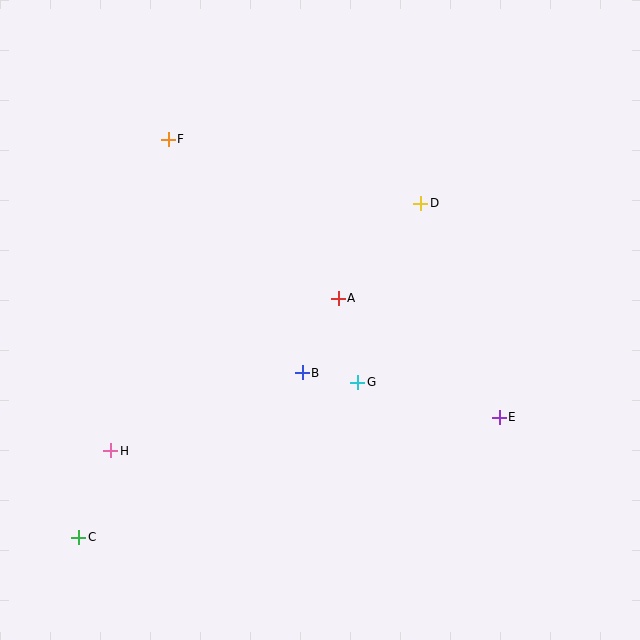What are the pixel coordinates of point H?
Point H is at (111, 451).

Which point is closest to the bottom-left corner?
Point C is closest to the bottom-left corner.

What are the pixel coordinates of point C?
Point C is at (79, 537).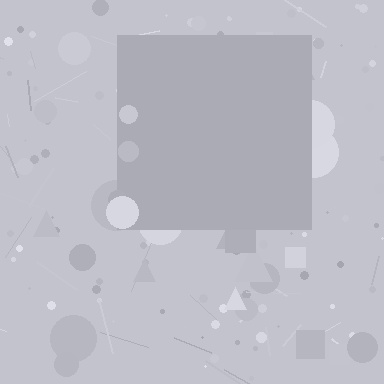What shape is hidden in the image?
A square is hidden in the image.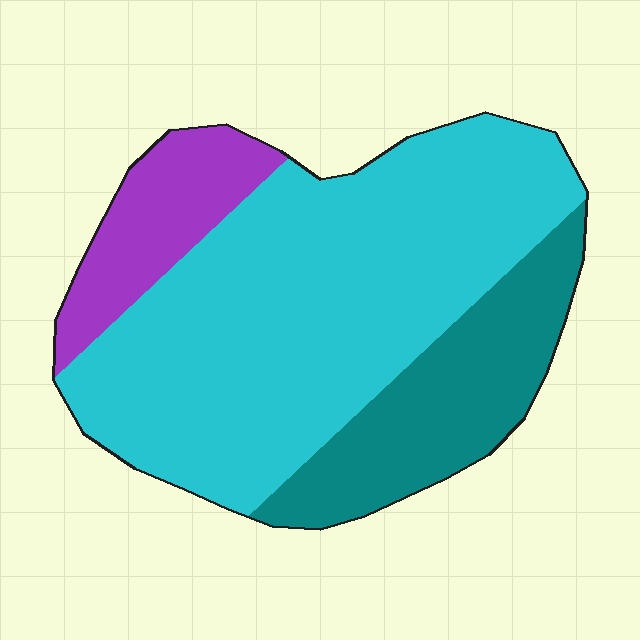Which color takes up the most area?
Cyan, at roughly 65%.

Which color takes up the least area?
Purple, at roughly 15%.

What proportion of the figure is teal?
Teal covers about 25% of the figure.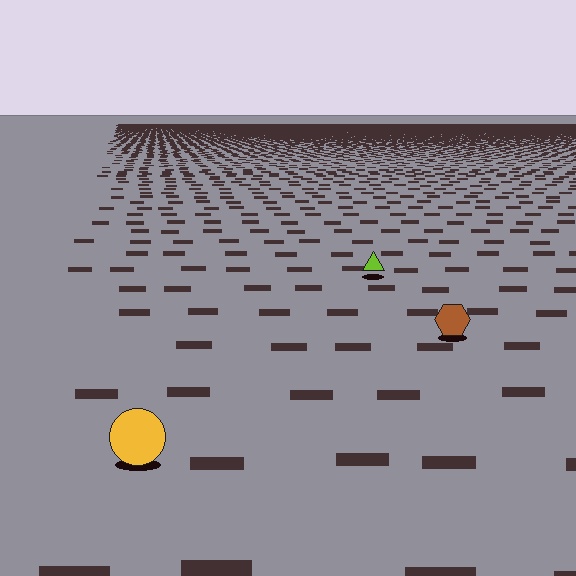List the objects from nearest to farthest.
From nearest to farthest: the yellow circle, the brown hexagon, the lime triangle.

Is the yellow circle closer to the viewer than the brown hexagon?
Yes. The yellow circle is closer — you can tell from the texture gradient: the ground texture is coarser near it.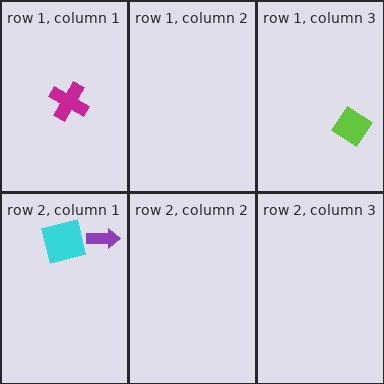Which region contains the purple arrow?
The row 2, column 1 region.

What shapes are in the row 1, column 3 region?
The lime diamond.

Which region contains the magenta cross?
The row 1, column 1 region.